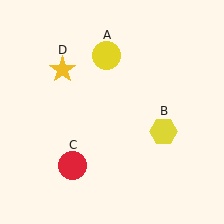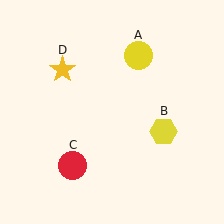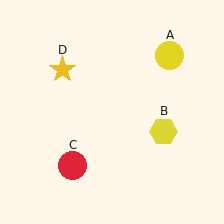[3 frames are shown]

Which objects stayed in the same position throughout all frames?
Yellow hexagon (object B) and red circle (object C) and yellow star (object D) remained stationary.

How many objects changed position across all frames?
1 object changed position: yellow circle (object A).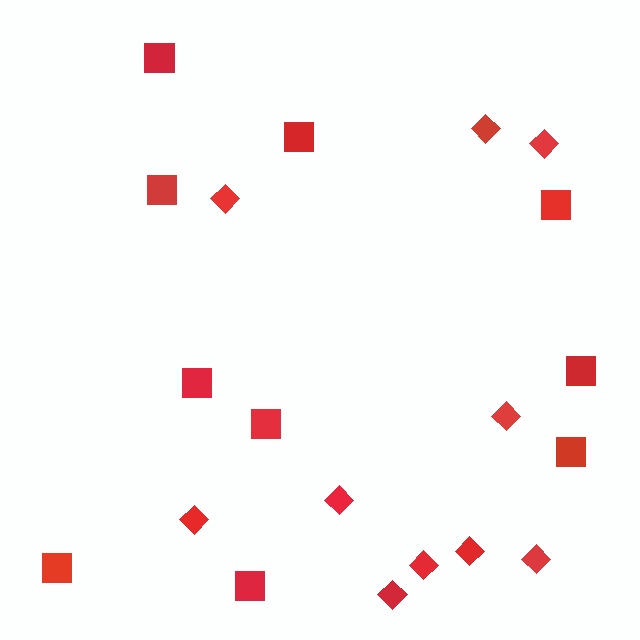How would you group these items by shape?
There are 2 groups: one group of diamonds (10) and one group of squares (10).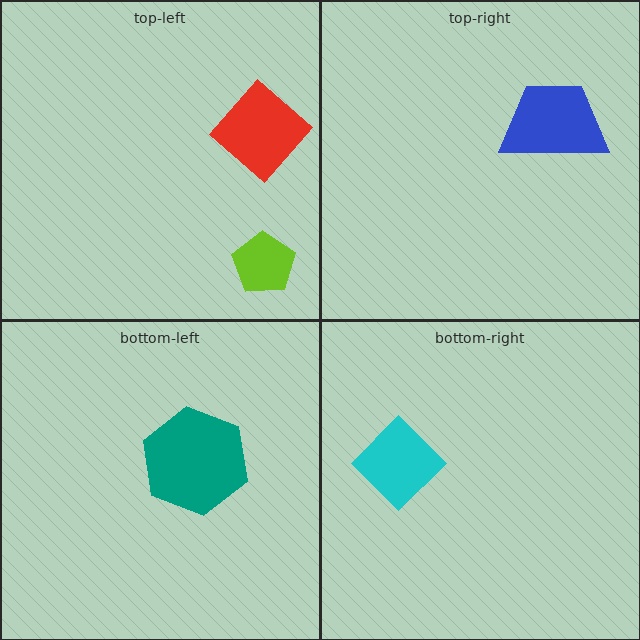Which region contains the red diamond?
The top-left region.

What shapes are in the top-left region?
The red diamond, the lime pentagon.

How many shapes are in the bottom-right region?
1.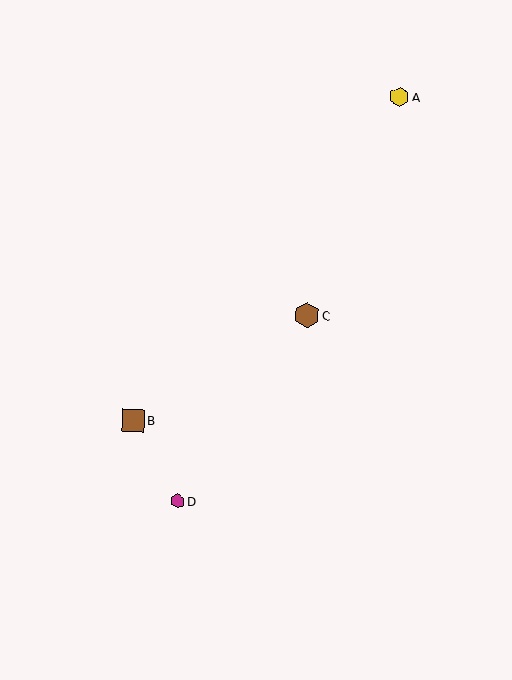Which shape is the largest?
The brown hexagon (labeled C) is the largest.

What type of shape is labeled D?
Shape D is a magenta hexagon.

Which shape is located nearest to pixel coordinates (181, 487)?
The magenta hexagon (labeled D) at (177, 501) is nearest to that location.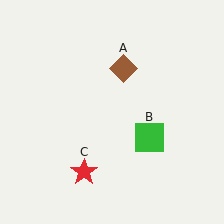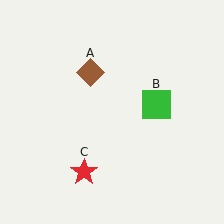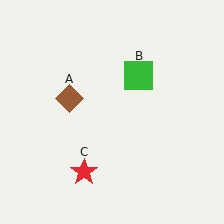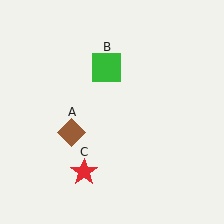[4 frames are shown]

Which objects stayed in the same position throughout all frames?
Red star (object C) remained stationary.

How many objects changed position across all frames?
2 objects changed position: brown diamond (object A), green square (object B).